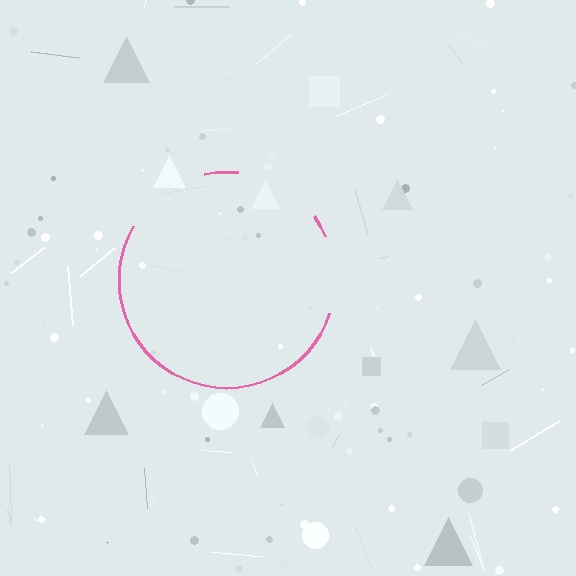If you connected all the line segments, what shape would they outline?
They would outline a circle.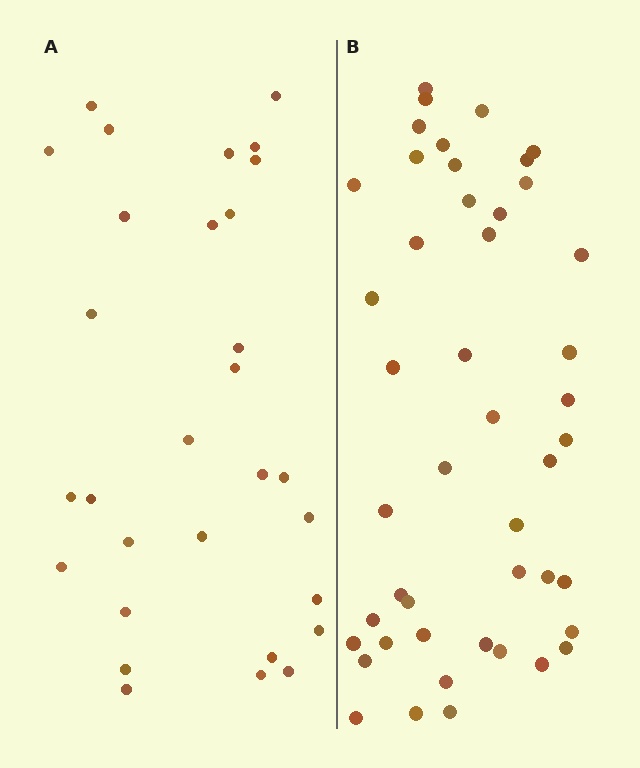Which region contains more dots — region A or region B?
Region B (the right region) has more dots.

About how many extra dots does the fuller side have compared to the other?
Region B has approximately 15 more dots than region A.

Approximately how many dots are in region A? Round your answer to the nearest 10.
About 30 dots.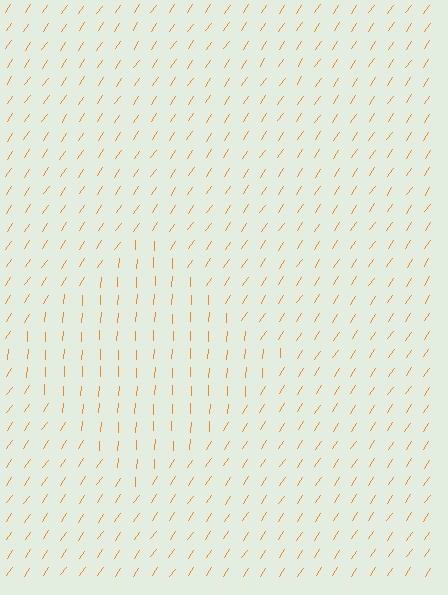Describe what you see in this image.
The image is filled with small orange line segments. A diamond region in the image has lines oriented differently from the surrounding lines, creating a visible texture boundary.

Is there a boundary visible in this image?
Yes, there is a texture boundary formed by a change in line orientation.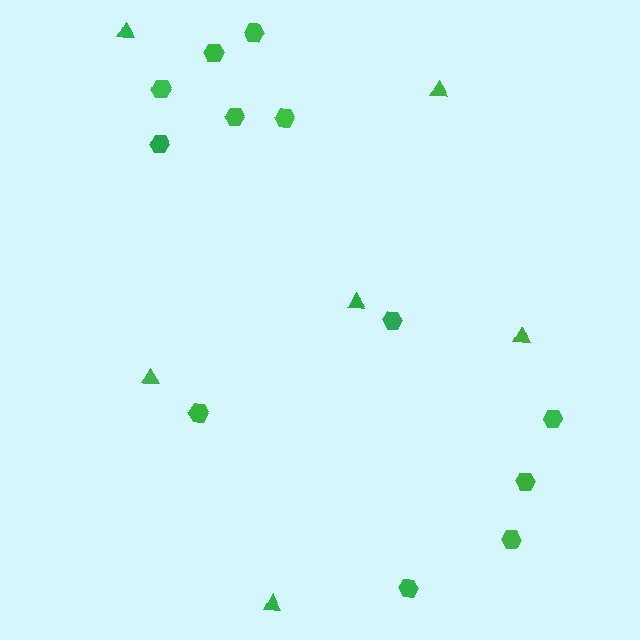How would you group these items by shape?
There are 2 groups: one group of triangles (6) and one group of hexagons (12).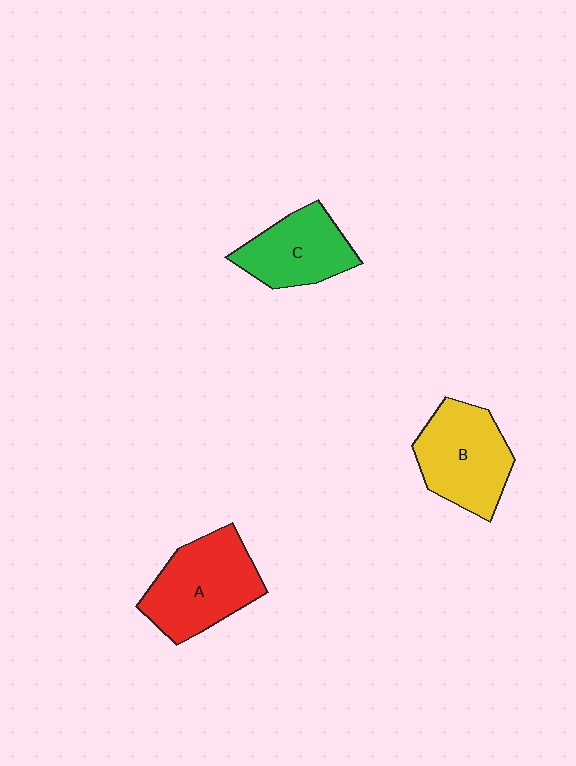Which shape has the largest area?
Shape A (red).